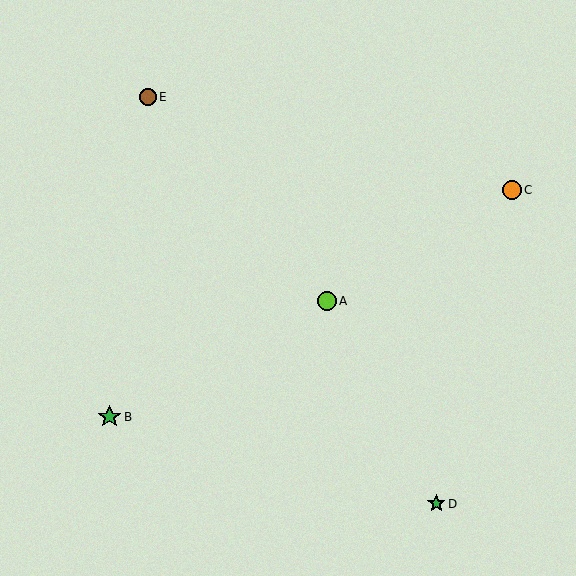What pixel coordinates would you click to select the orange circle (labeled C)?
Click at (512, 190) to select the orange circle C.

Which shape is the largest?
The green star (labeled B) is the largest.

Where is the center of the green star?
The center of the green star is at (110, 417).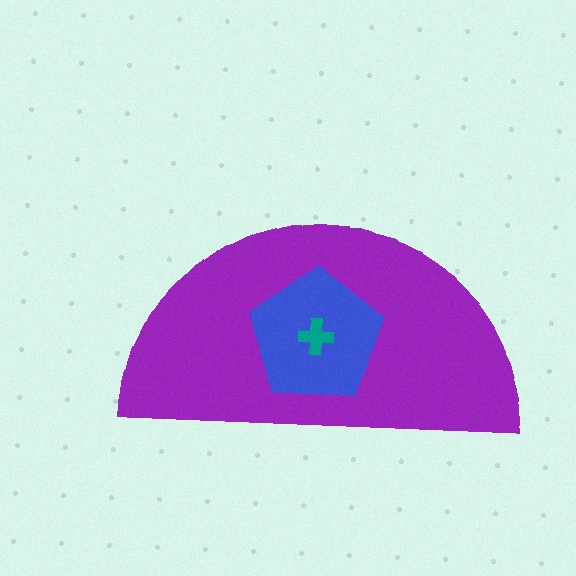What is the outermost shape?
The purple semicircle.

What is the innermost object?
The teal cross.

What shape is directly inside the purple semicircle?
The blue pentagon.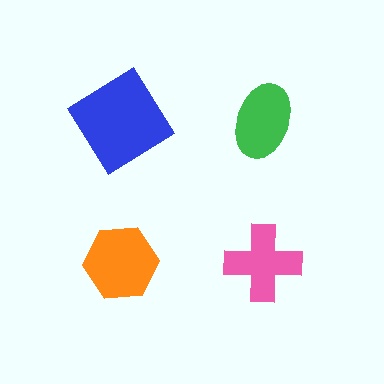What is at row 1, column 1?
A blue diamond.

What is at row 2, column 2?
A pink cross.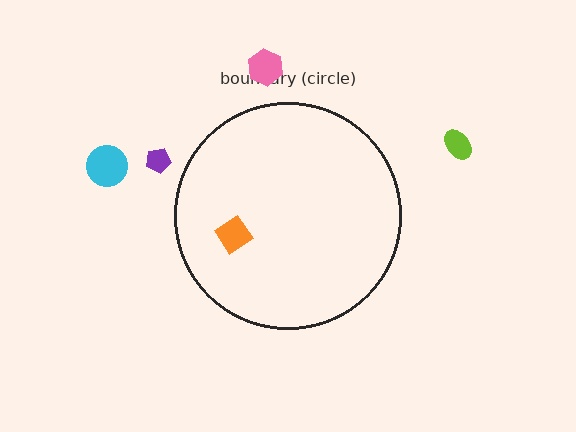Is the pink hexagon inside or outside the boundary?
Outside.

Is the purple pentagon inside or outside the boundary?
Outside.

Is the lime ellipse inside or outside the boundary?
Outside.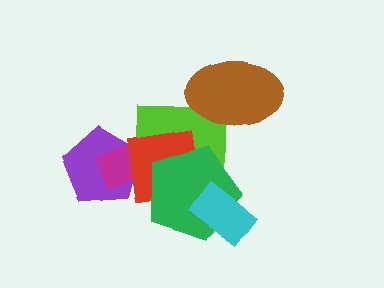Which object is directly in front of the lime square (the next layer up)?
The red square is directly in front of the lime square.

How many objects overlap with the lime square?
3 objects overlap with the lime square.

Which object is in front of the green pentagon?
The cyan rectangle is in front of the green pentagon.